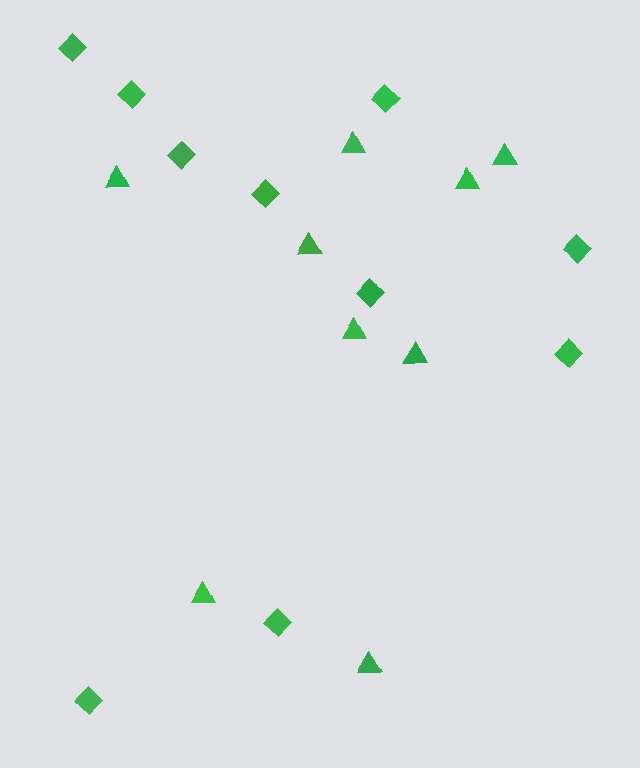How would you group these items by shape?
There are 2 groups: one group of triangles (9) and one group of diamonds (10).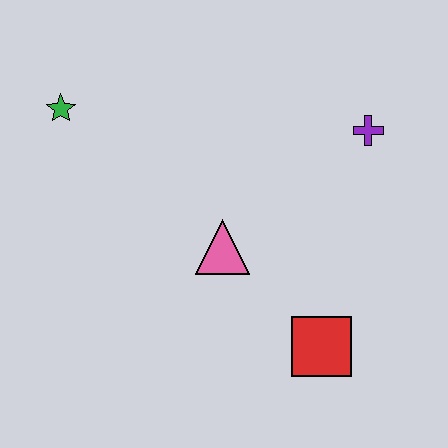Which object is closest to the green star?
The pink triangle is closest to the green star.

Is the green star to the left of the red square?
Yes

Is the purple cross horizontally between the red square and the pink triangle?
No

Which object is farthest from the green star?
The red square is farthest from the green star.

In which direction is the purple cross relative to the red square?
The purple cross is above the red square.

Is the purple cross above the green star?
No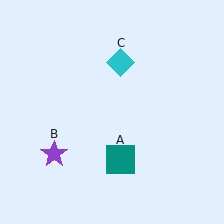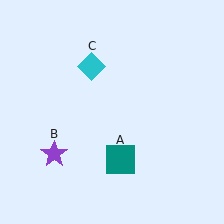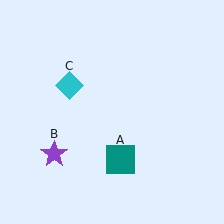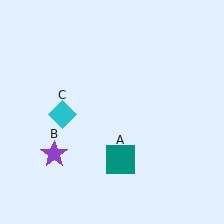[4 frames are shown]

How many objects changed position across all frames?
1 object changed position: cyan diamond (object C).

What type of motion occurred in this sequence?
The cyan diamond (object C) rotated counterclockwise around the center of the scene.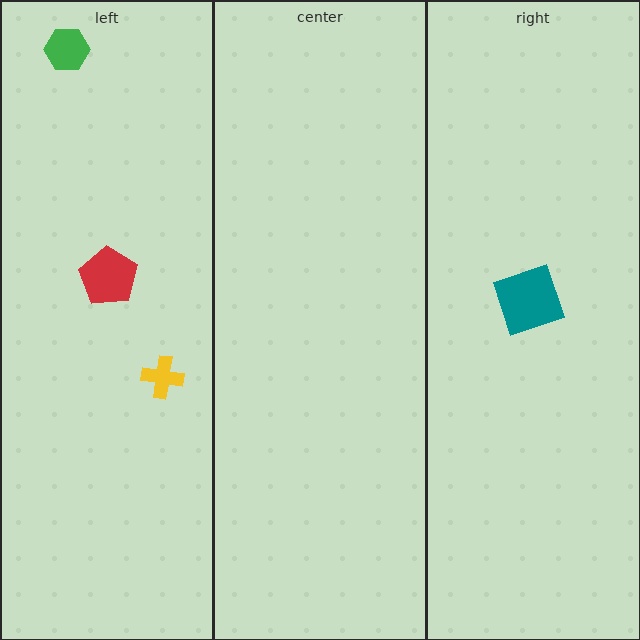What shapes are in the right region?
The teal square.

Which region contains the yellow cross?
The left region.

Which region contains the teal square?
The right region.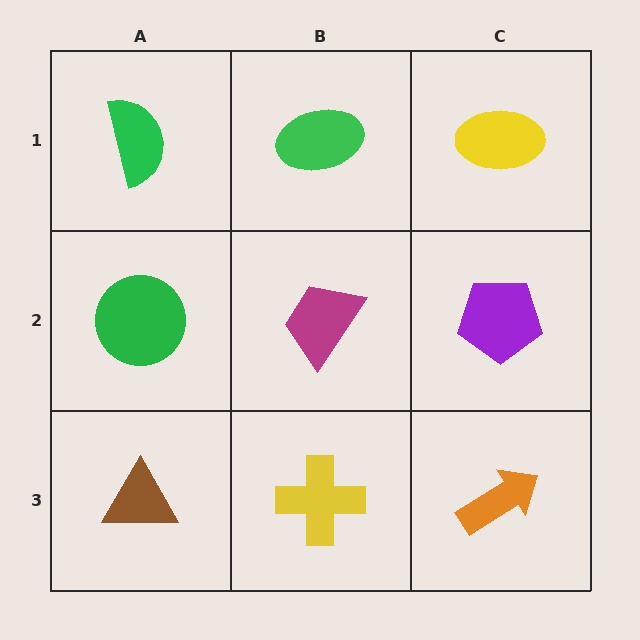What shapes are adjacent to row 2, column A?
A green semicircle (row 1, column A), a brown triangle (row 3, column A), a magenta trapezoid (row 2, column B).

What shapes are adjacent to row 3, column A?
A green circle (row 2, column A), a yellow cross (row 3, column B).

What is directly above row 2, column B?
A green ellipse.